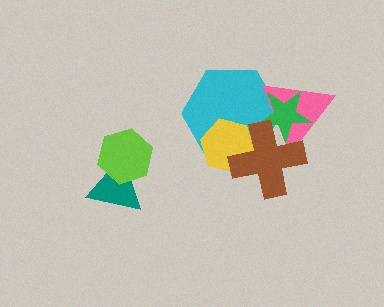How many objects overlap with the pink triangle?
3 objects overlap with the pink triangle.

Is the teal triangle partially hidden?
Yes, it is partially covered by another shape.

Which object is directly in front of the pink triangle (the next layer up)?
The green star is directly in front of the pink triangle.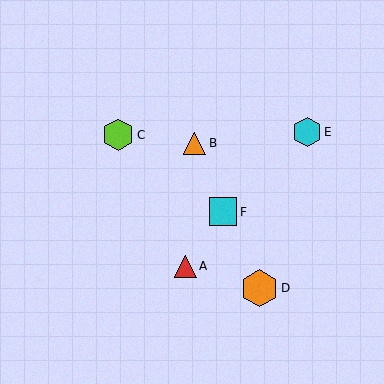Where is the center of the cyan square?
The center of the cyan square is at (223, 212).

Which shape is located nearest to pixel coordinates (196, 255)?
The red triangle (labeled A) at (185, 266) is nearest to that location.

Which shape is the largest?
The orange hexagon (labeled D) is the largest.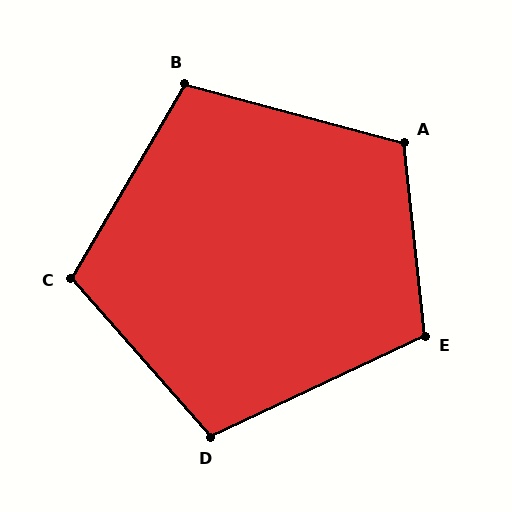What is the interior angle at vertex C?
Approximately 108 degrees (obtuse).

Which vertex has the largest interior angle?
A, at approximately 111 degrees.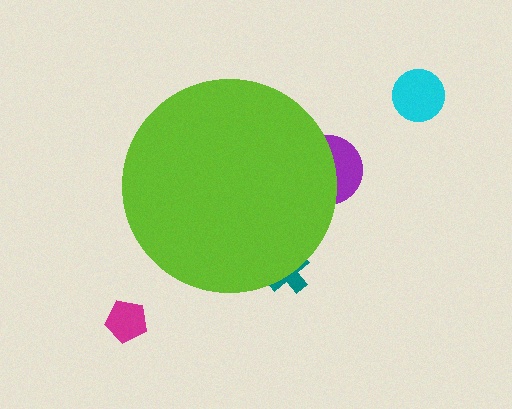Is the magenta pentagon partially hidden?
No, the magenta pentagon is fully visible.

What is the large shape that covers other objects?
A lime circle.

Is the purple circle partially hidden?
Yes, the purple circle is partially hidden behind the lime circle.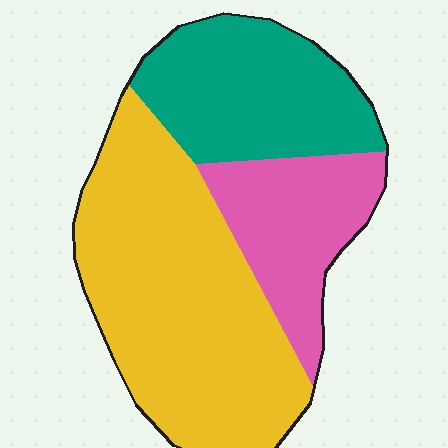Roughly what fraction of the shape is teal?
Teal takes up about one quarter (1/4) of the shape.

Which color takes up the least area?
Pink, at roughly 20%.